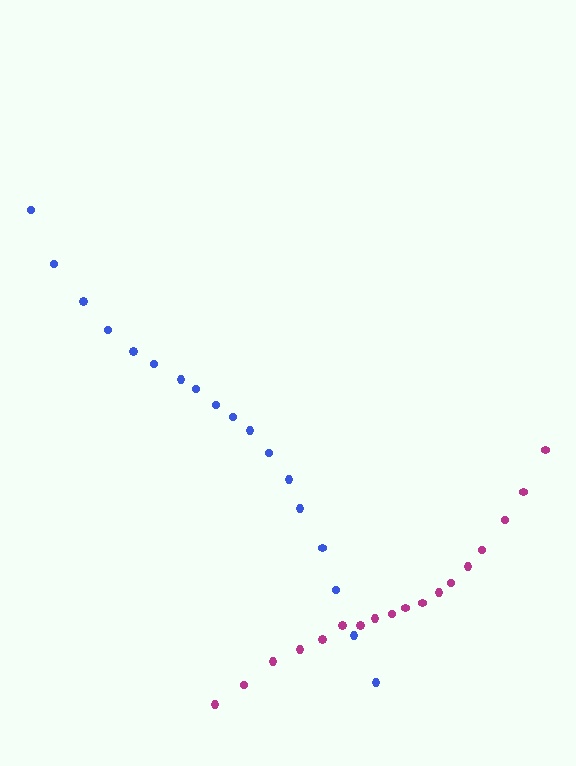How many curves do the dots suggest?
There are 2 distinct paths.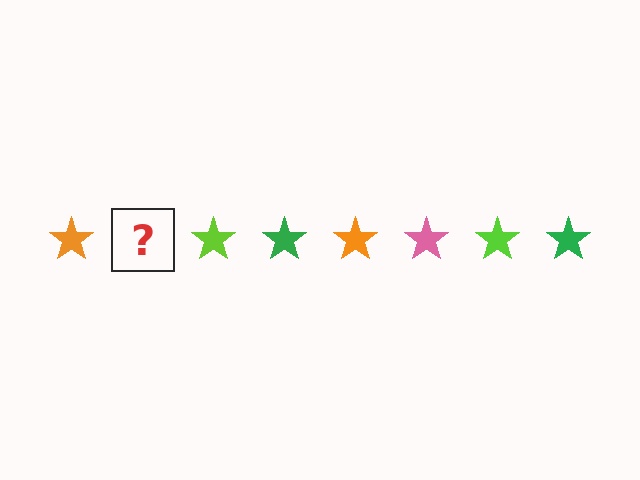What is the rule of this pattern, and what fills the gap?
The rule is that the pattern cycles through orange, pink, lime, green stars. The gap should be filled with a pink star.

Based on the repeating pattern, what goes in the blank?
The blank should be a pink star.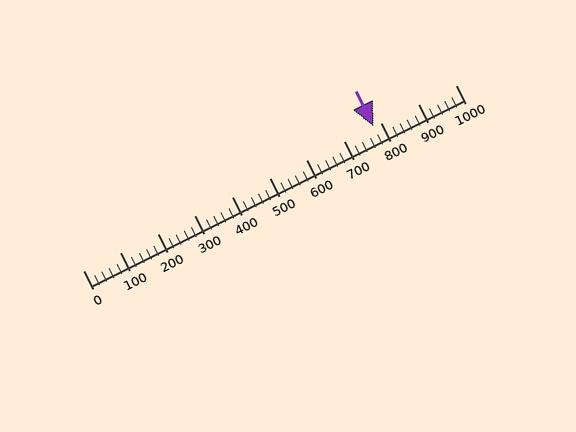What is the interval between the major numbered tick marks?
The major tick marks are spaced 100 units apart.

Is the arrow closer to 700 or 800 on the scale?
The arrow is closer to 800.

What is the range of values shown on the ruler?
The ruler shows values from 0 to 1000.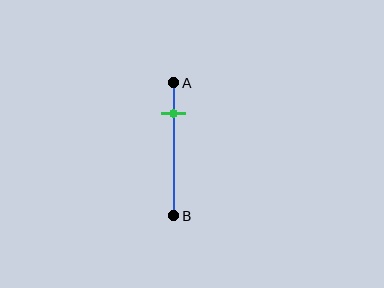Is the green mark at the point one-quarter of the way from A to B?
Yes, the mark is approximately at the one-quarter point.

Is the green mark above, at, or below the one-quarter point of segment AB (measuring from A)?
The green mark is approximately at the one-quarter point of segment AB.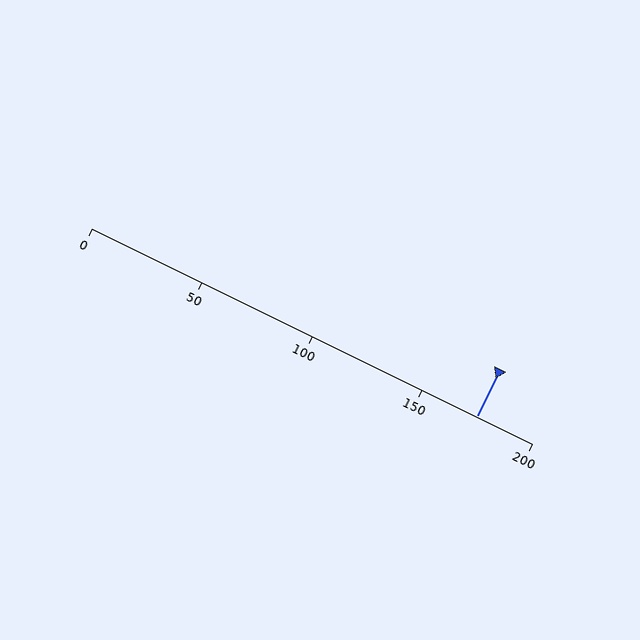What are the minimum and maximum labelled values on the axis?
The axis runs from 0 to 200.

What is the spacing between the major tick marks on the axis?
The major ticks are spaced 50 apart.